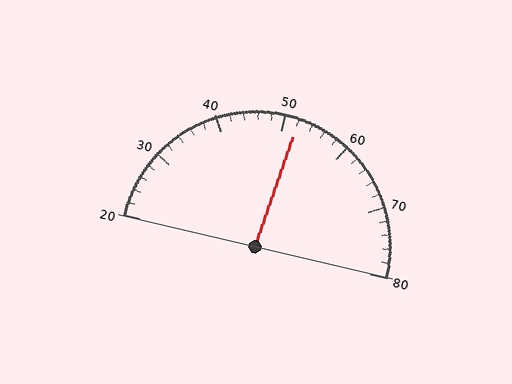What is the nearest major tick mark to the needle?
The nearest major tick mark is 50.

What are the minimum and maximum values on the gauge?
The gauge ranges from 20 to 80.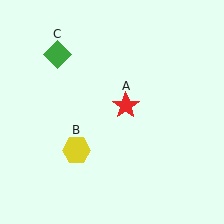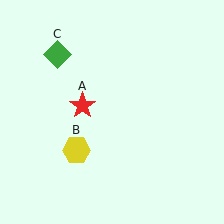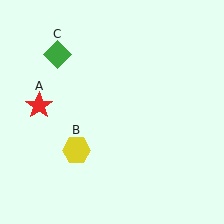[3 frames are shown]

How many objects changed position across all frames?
1 object changed position: red star (object A).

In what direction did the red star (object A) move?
The red star (object A) moved left.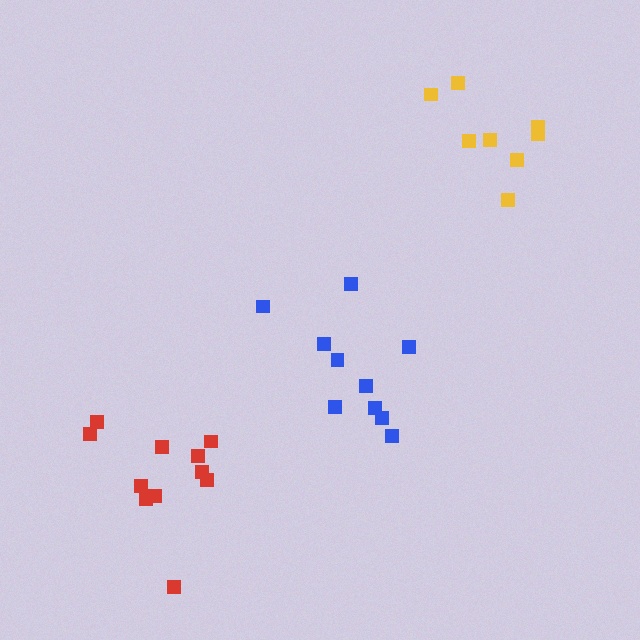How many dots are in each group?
Group 1: 10 dots, Group 2: 11 dots, Group 3: 8 dots (29 total).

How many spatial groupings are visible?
There are 3 spatial groupings.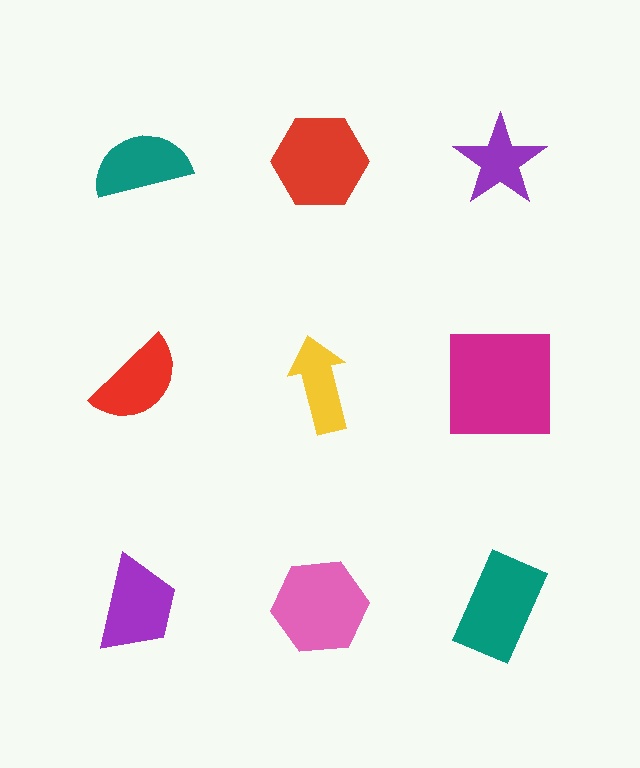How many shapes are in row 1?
3 shapes.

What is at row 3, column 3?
A teal rectangle.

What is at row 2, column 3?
A magenta square.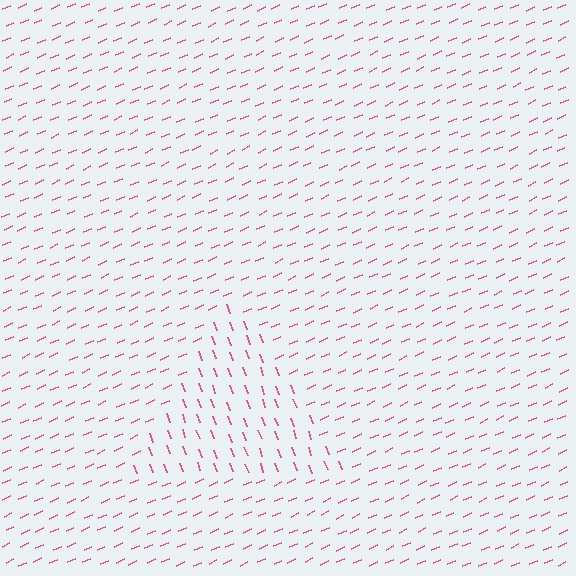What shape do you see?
I see a triangle.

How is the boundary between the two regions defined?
The boundary is defined purely by a change in line orientation (approximately 86 degrees difference). All lines are the same color and thickness.